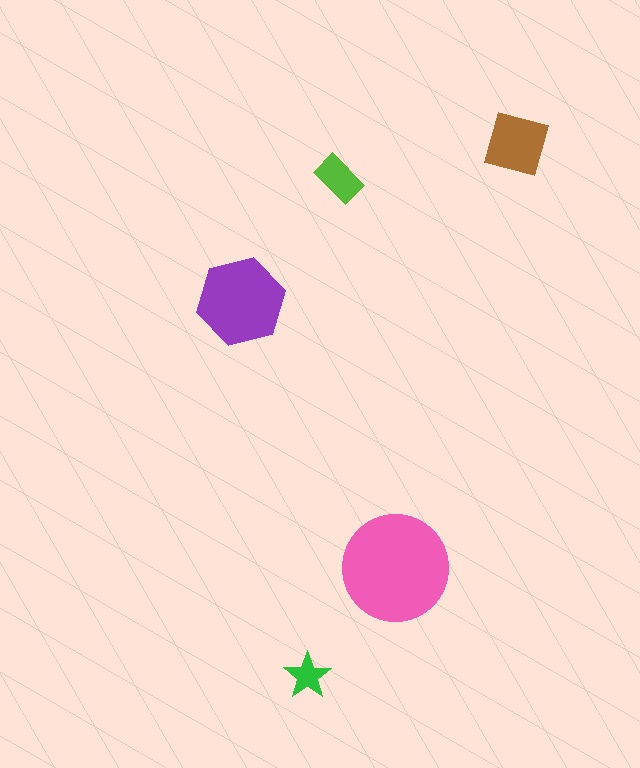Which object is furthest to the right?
The brown diamond is rightmost.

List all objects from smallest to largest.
The green star, the lime rectangle, the brown diamond, the purple hexagon, the pink circle.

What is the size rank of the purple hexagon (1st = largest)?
2nd.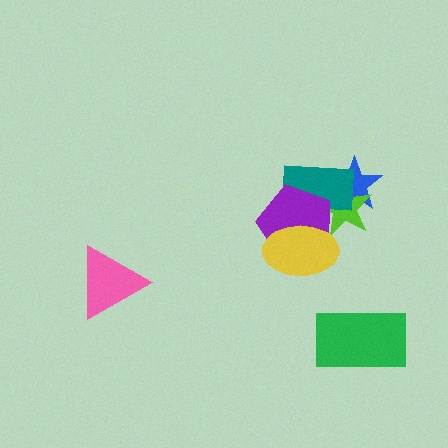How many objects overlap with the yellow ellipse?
3 objects overlap with the yellow ellipse.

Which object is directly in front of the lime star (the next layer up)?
The teal rectangle is directly in front of the lime star.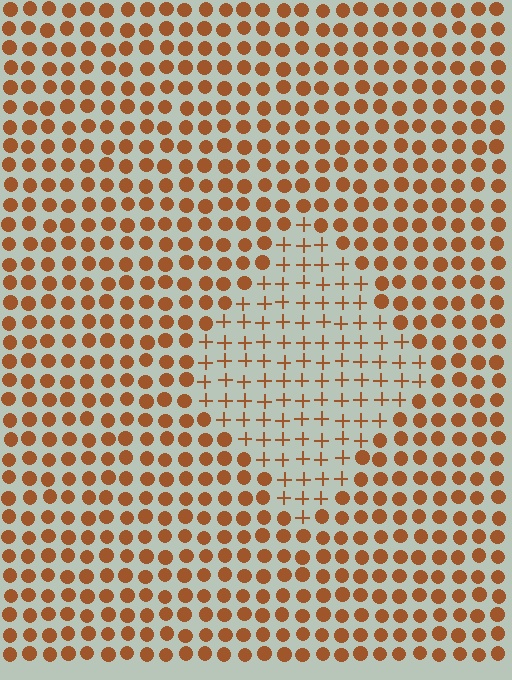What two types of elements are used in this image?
The image uses plus signs inside the diamond region and circles outside it.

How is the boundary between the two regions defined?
The boundary is defined by a change in element shape: plus signs inside vs. circles outside. All elements share the same color and spacing.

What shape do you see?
I see a diamond.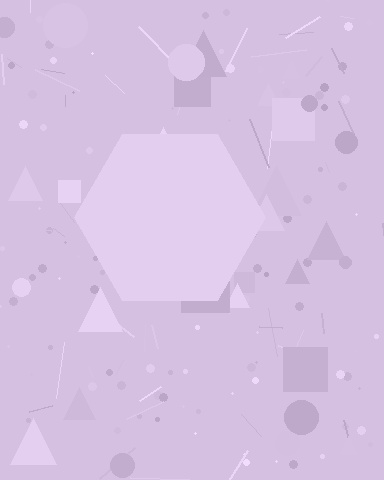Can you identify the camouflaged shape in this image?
The camouflaged shape is a hexagon.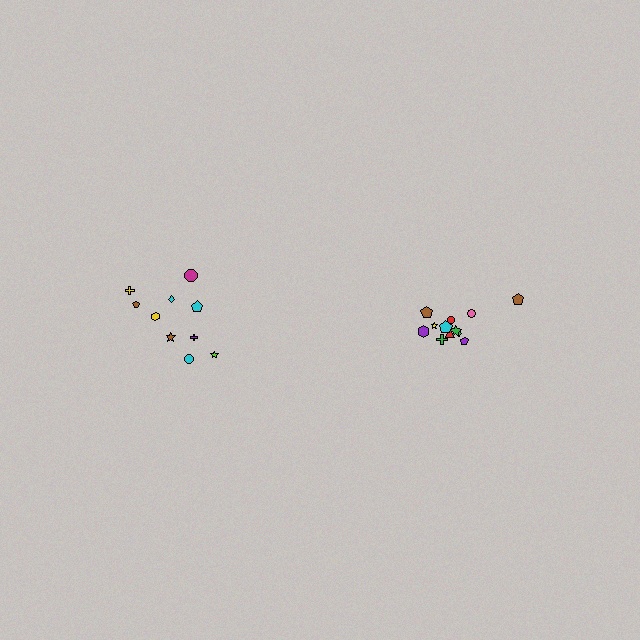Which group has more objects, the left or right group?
The right group.